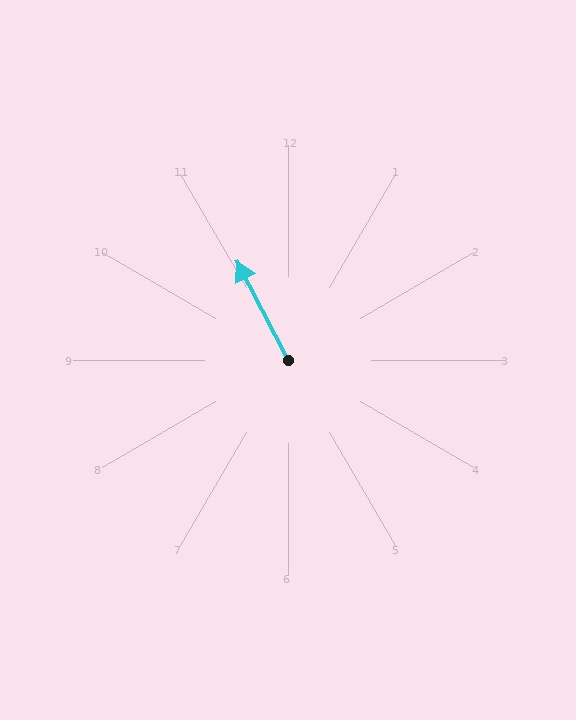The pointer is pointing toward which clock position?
Roughly 11 o'clock.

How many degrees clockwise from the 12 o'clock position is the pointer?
Approximately 333 degrees.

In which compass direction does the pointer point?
Northwest.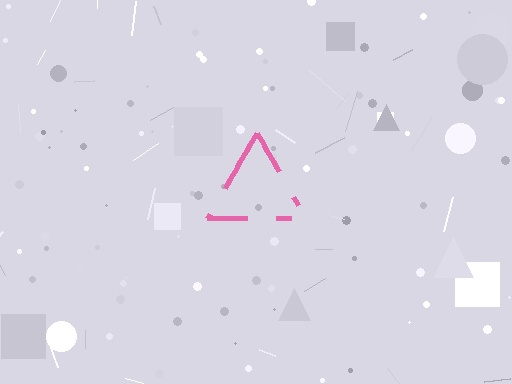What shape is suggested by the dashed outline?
The dashed outline suggests a triangle.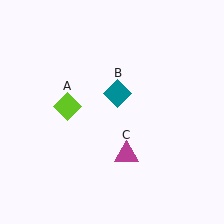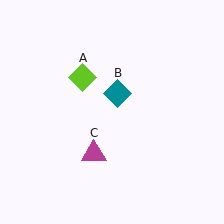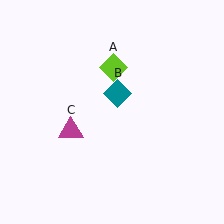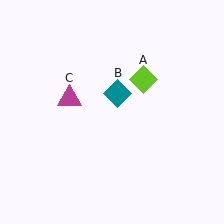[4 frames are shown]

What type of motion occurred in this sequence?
The lime diamond (object A), magenta triangle (object C) rotated clockwise around the center of the scene.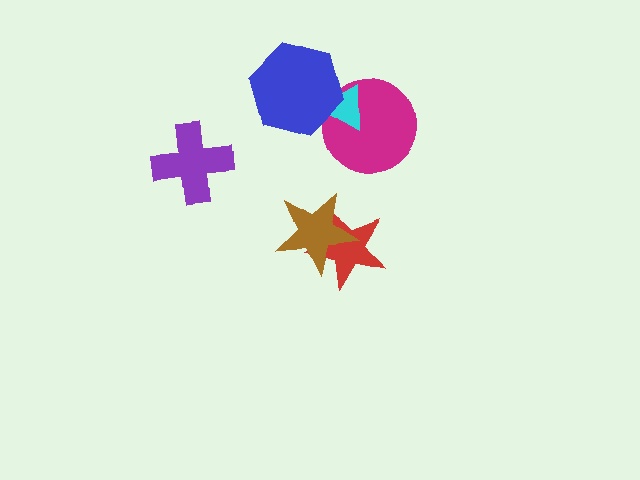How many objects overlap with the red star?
1 object overlaps with the red star.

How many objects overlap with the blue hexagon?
2 objects overlap with the blue hexagon.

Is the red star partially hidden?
Yes, it is partially covered by another shape.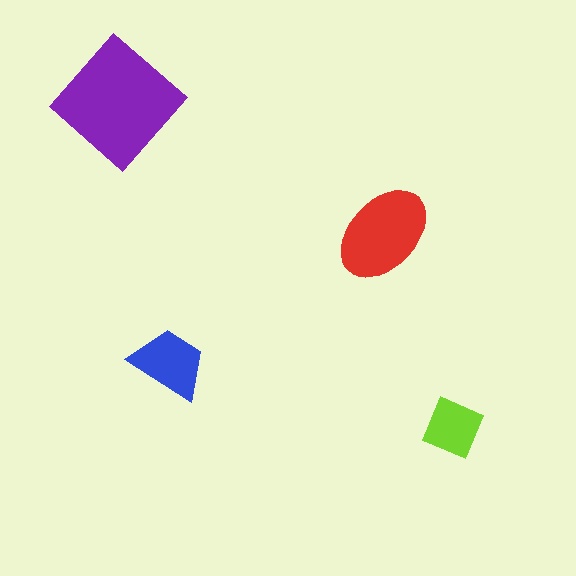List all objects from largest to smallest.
The purple diamond, the red ellipse, the blue trapezoid, the lime diamond.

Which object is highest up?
The purple diamond is topmost.